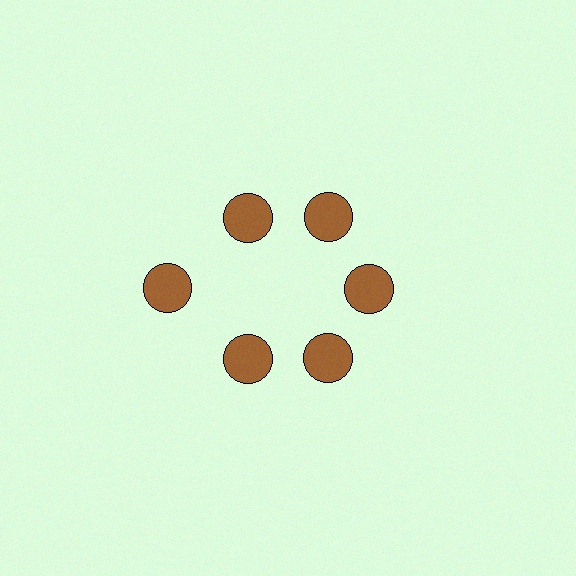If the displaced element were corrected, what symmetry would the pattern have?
It would have 6-fold rotational symmetry — the pattern would map onto itself every 60 degrees.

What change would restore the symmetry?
The symmetry would be restored by moving it inward, back onto the ring so that all 6 circles sit at equal angles and equal distance from the center.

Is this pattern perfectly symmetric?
No. The 6 brown circles are arranged in a ring, but one element near the 9 o'clock position is pushed outward from the center, breaking the 6-fold rotational symmetry.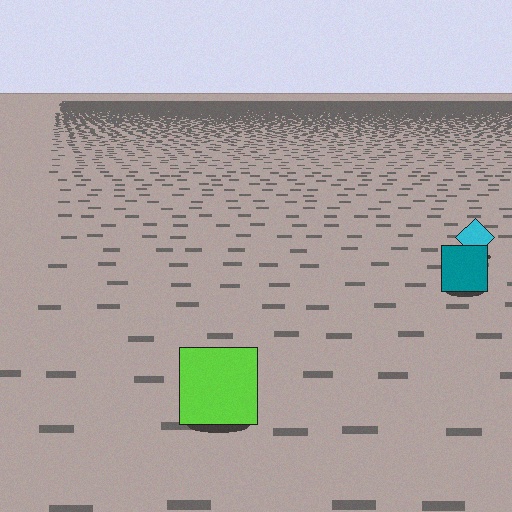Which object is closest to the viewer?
The lime square is closest. The texture marks near it are larger and more spread out.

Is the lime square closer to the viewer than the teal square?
Yes. The lime square is closer — you can tell from the texture gradient: the ground texture is coarser near it.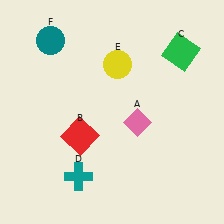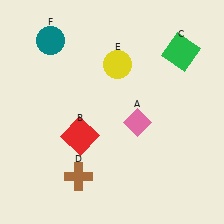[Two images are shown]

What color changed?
The cross (D) changed from teal in Image 1 to brown in Image 2.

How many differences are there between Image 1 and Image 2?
There is 1 difference between the two images.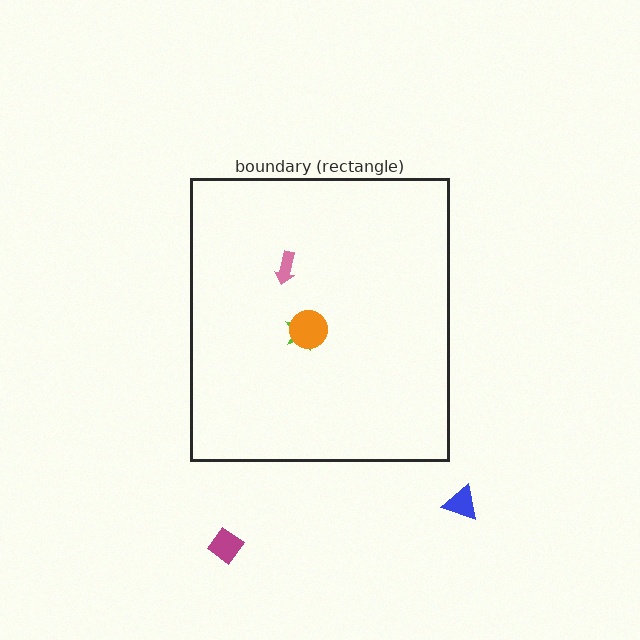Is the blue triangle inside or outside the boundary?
Outside.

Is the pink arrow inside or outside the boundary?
Inside.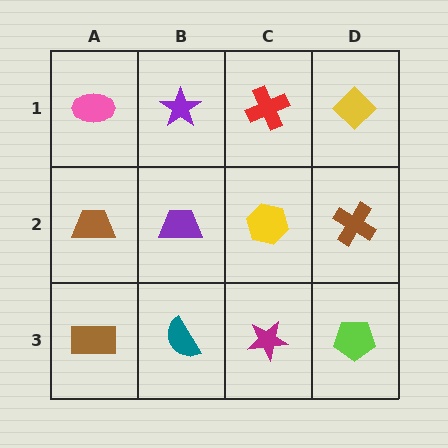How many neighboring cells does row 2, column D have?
3.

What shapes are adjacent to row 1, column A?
A brown trapezoid (row 2, column A), a purple star (row 1, column B).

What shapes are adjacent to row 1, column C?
A yellow hexagon (row 2, column C), a purple star (row 1, column B), a yellow diamond (row 1, column D).